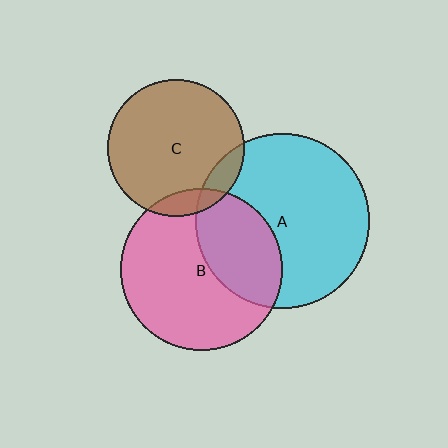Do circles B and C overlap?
Yes.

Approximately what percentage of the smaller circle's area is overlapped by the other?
Approximately 10%.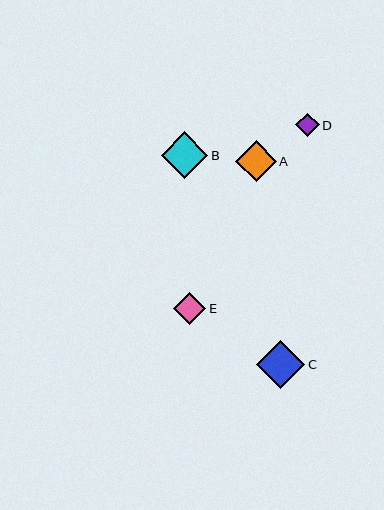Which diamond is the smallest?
Diamond D is the smallest with a size of approximately 24 pixels.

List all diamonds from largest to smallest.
From largest to smallest: C, B, A, E, D.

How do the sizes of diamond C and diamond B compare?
Diamond C and diamond B are approximately the same size.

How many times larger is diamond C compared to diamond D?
Diamond C is approximately 2.0 times the size of diamond D.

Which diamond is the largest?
Diamond C is the largest with a size of approximately 48 pixels.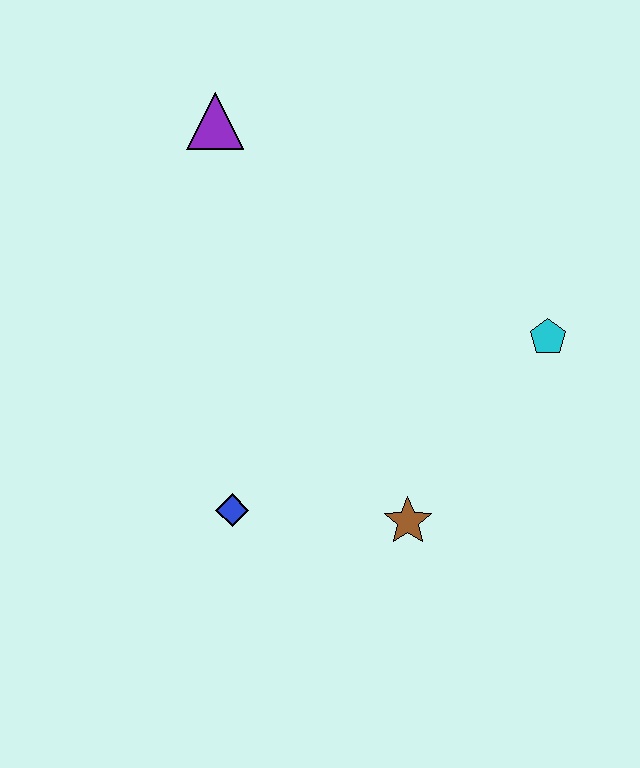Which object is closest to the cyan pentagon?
The brown star is closest to the cyan pentagon.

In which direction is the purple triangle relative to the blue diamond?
The purple triangle is above the blue diamond.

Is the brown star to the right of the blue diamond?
Yes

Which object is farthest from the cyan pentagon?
The purple triangle is farthest from the cyan pentagon.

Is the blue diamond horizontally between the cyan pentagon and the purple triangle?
Yes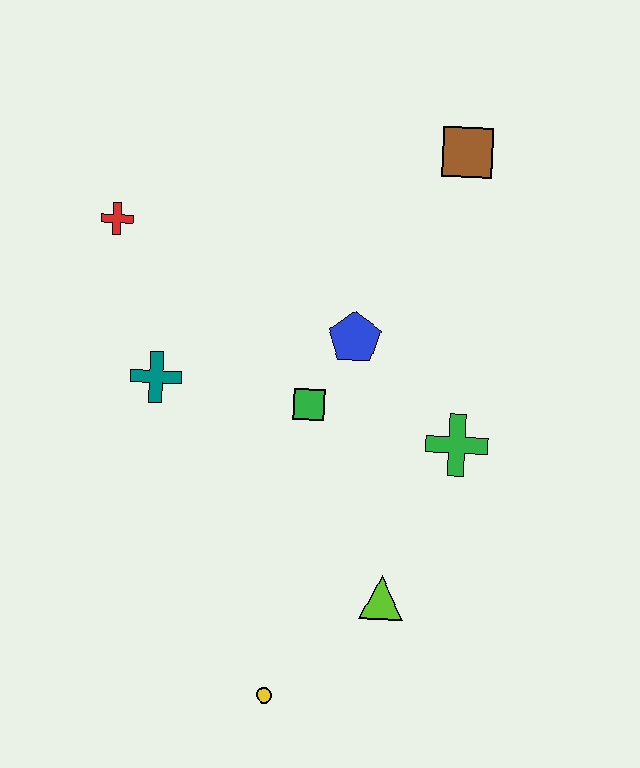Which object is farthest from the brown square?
The yellow circle is farthest from the brown square.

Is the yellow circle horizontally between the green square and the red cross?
Yes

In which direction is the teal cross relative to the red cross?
The teal cross is below the red cross.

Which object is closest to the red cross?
The teal cross is closest to the red cross.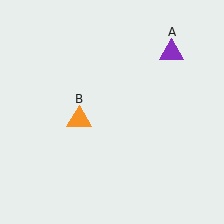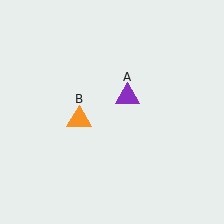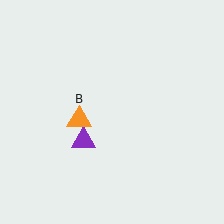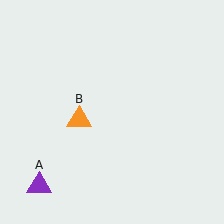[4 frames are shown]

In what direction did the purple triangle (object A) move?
The purple triangle (object A) moved down and to the left.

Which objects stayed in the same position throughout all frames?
Orange triangle (object B) remained stationary.